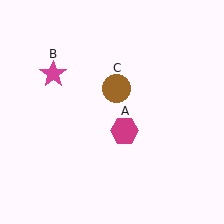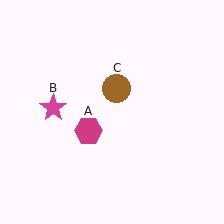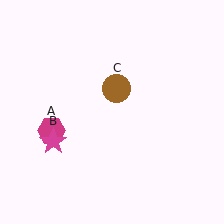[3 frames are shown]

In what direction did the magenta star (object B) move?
The magenta star (object B) moved down.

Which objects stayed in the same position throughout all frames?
Brown circle (object C) remained stationary.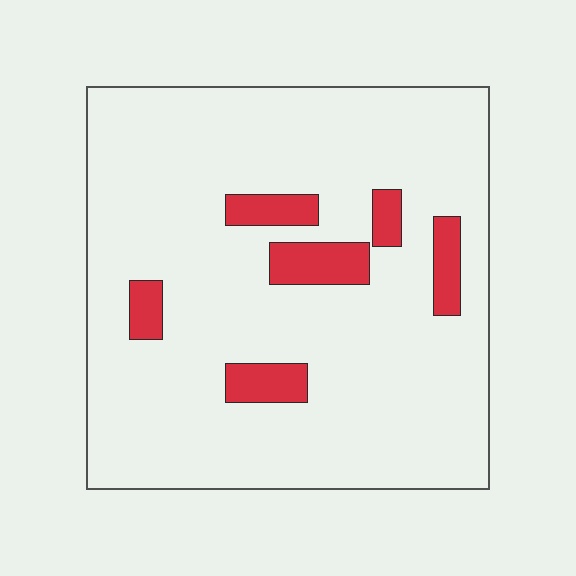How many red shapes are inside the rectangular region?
6.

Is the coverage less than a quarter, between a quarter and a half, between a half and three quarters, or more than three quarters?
Less than a quarter.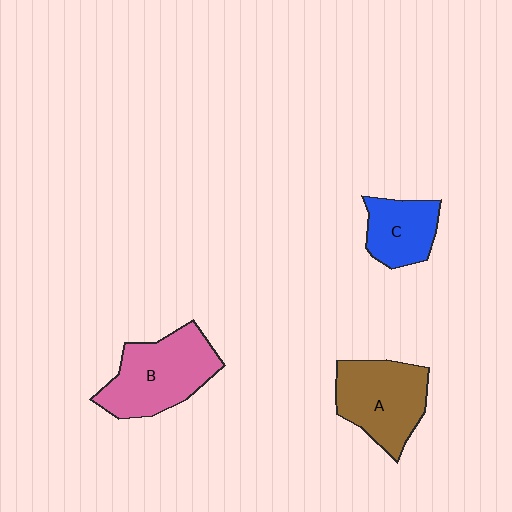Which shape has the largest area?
Shape B (pink).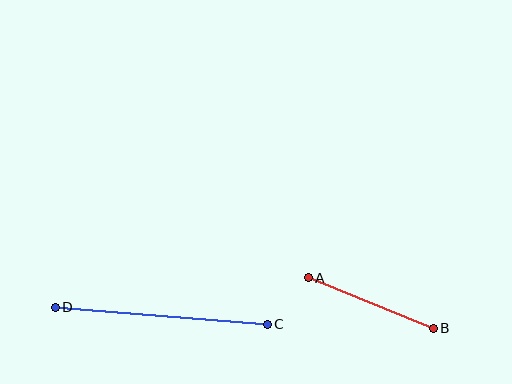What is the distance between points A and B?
The distance is approximately 135 pixels.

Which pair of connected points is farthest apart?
Points C and D are farthest apart.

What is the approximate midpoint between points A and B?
The midpoint is at approximately (371, 303) pixels.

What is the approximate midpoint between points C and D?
The midpoint is at approximately (161, 316) pixels.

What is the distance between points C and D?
The distance is approximately 213 pixels.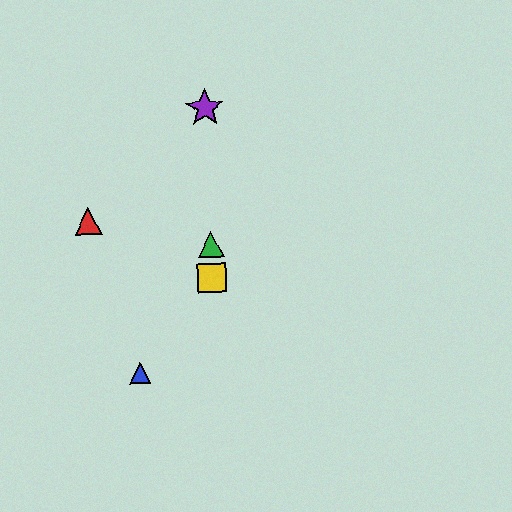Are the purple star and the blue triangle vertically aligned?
No, the purple star is at x≈205 and the blue triangle is at x≈140.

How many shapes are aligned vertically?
3 shapes (the green triangle, the yellow square, the purple star) are aligned vertically.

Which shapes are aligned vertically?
The green triangle, the yellow square, the purple star are aligned vertically.